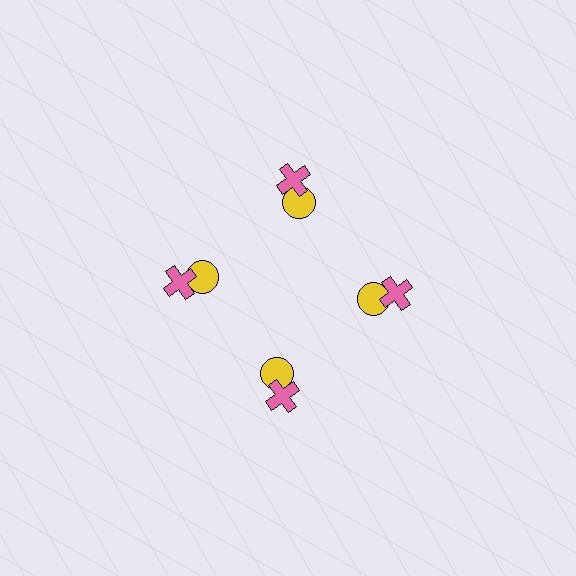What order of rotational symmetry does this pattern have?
This pattern has 4-fold rotational symmetry.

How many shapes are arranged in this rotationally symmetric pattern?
There are 8 shapes, arranged in 4 groups of 2.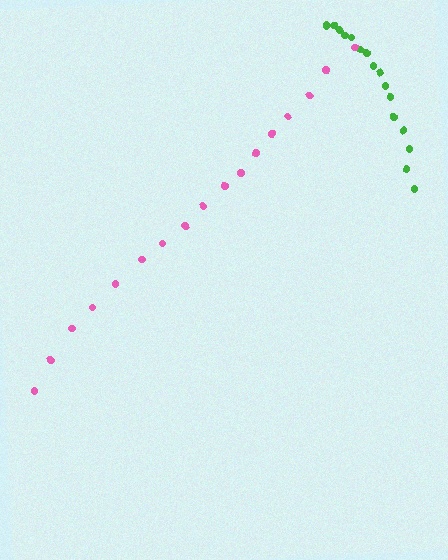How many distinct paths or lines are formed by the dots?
There are 2 distinct paths.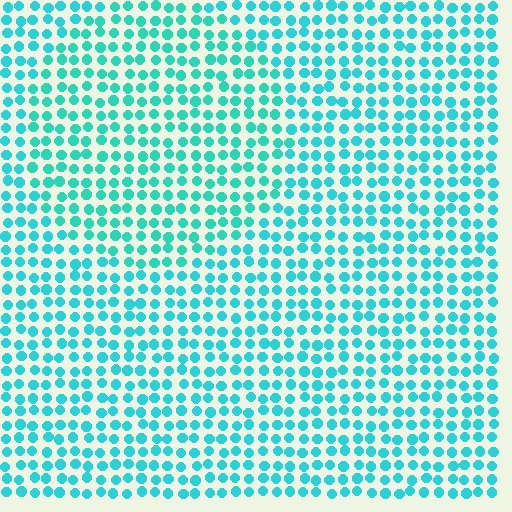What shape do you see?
I see a circle.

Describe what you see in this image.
The image is filled with small cyan elements in a uniform arrangement. A circle-shaped region is visible where the elements are tinted to a slightly different hue, forming a subtle color boundary.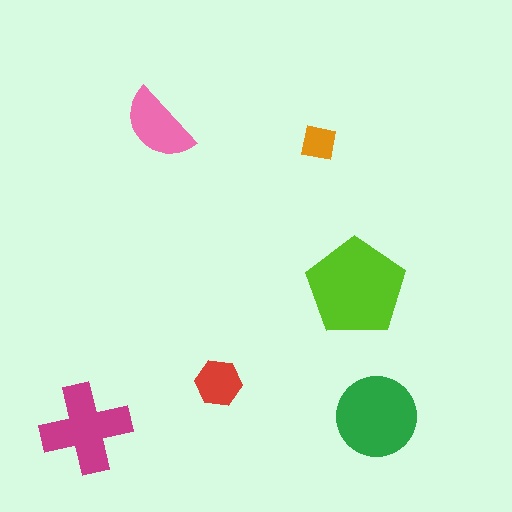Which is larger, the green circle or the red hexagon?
The green circle.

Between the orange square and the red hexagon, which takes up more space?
The red hexagon.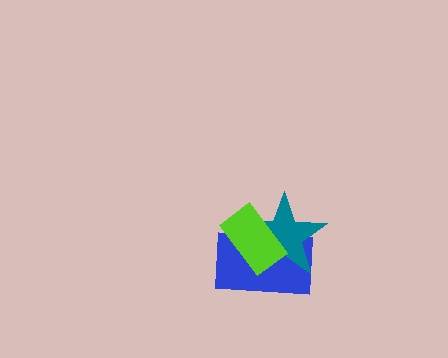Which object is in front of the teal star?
The lime rectangle is in front of the teal star.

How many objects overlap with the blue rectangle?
2 objects overlap with the blue rectangle.